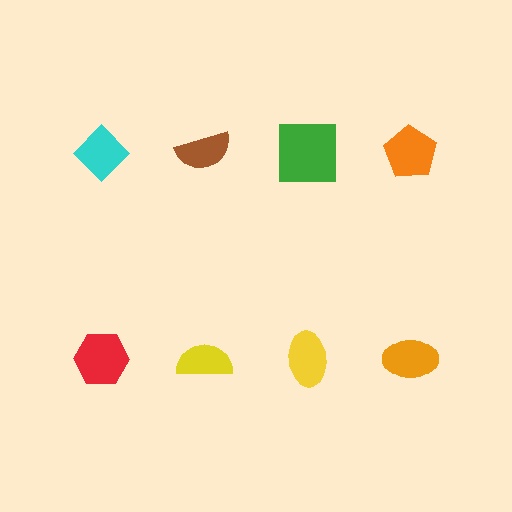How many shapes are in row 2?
4 shapes.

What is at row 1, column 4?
An orange pentagon.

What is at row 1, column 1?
A cyan diamond.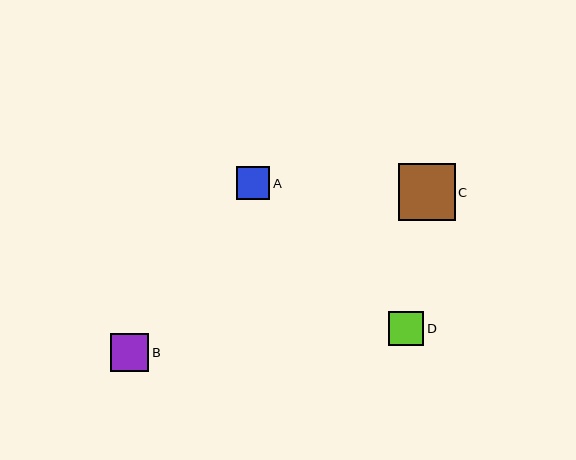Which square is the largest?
Square C is the largest with a size of approximately 57 pixels.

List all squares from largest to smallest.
From largest to smallest: C, B, D, A.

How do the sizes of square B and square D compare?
Square B and square D are approximately the same size.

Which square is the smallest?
Square A is the smallest with a size of approximately 34 pixels.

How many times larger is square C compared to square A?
Square C is approximately 1.7 times the size of square A.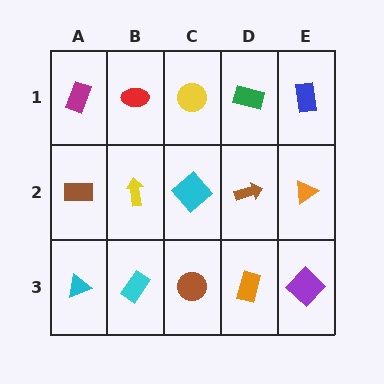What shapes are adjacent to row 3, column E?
An orange triangle (row 2, column E), an orange rectangle (row 3, column D).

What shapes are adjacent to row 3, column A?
A brown rectangle (row 2, column A), a cyan rectangle (row 3, column B).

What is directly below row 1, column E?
An orange triangle.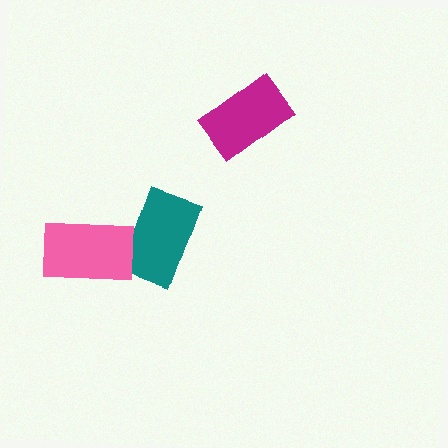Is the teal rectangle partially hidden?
Yes, it is partially covered by another shape.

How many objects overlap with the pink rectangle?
1 object overlaps with the pink rectangle.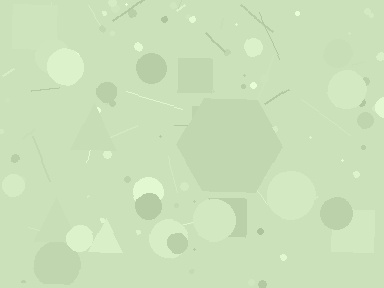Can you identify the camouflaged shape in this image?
The camouflaged shape is a hexagon.